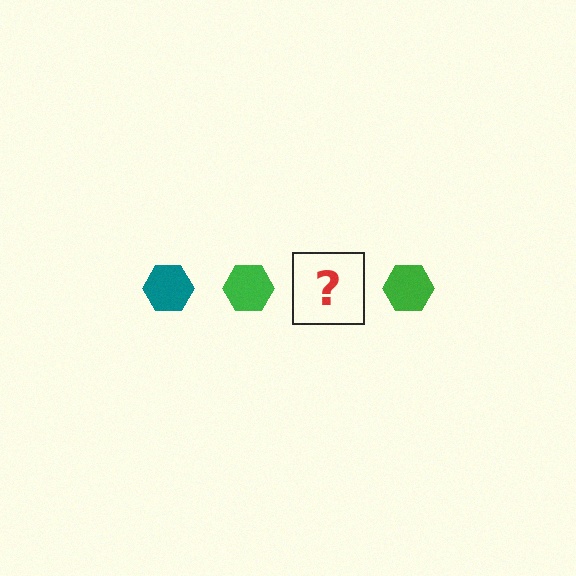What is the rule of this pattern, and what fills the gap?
The rule is that the pattern cycles through teal, green hexagons. The gap should be filled with a teal hexagon.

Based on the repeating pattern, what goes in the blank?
The blank should be a teal hexagon.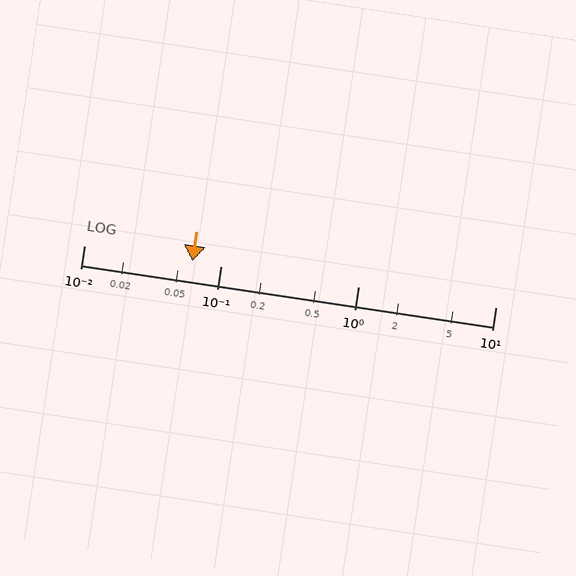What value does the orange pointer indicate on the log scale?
The pointer indicates approximately 0.062.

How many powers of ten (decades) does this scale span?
The scale spans 3 decades, from 0.01 to 10.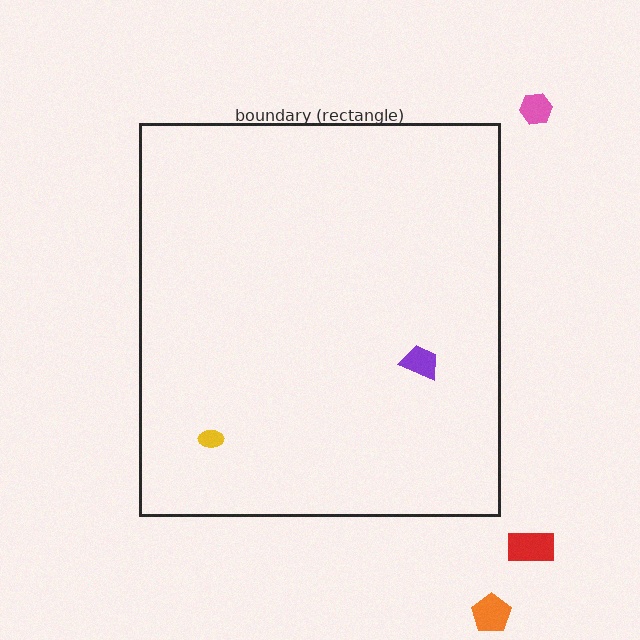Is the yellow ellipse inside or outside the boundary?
Inside.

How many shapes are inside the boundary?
2 inside, 3 outside.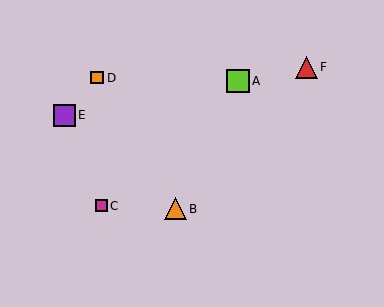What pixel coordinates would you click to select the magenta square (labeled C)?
Click at (101, 206) to select the magenta square C.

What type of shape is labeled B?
Shape B is an orange triangle.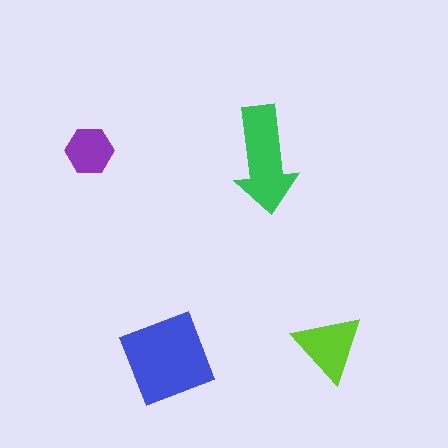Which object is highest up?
The purple hexagon is topmost.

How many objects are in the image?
There are 4 objects in the image.